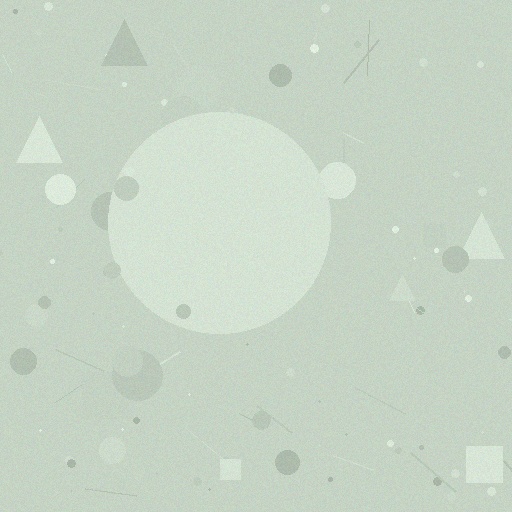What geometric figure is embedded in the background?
A circle is embedded in the background.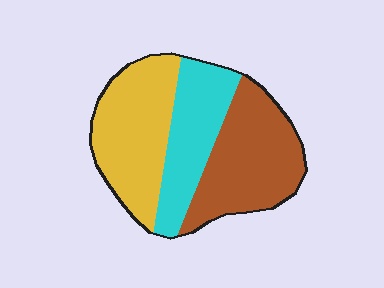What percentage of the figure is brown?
Brown takes up about three eighths (3/8) of the figure.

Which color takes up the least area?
Cyan, at roughly 25%.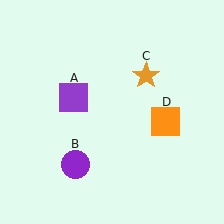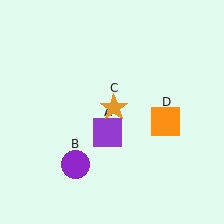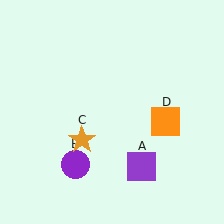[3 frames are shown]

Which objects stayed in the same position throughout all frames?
Purple circle (object B) and orange square (object D) remained stationary.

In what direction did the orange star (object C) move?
The orange star (object C) moved down and to the left.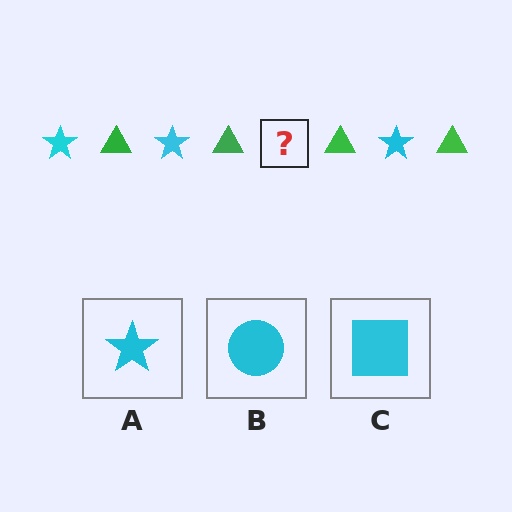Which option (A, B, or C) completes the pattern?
A.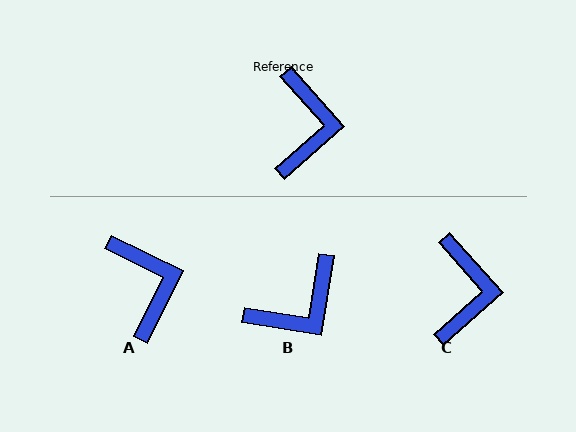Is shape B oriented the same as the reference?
No, it is off by about 51 degrees.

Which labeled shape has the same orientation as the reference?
C.